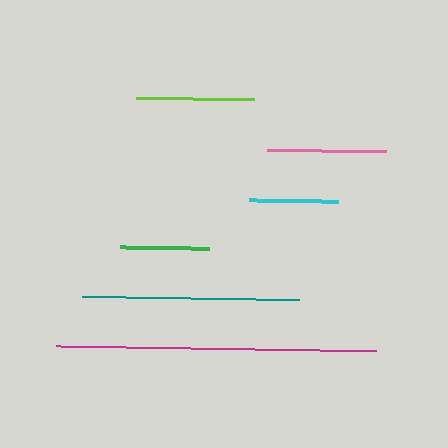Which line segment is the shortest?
The cyan line is the shortest at approximately 89 pixels.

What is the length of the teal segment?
The teal segment is approximately 217 pixels long.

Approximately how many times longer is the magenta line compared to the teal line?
The magenta line is approximately 1.5 times the length of the teal line.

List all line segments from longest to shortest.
From longest to shortest: magenta, teal, pink, lime, green, cyan.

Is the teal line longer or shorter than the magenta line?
The magenta line is longer than the teal line.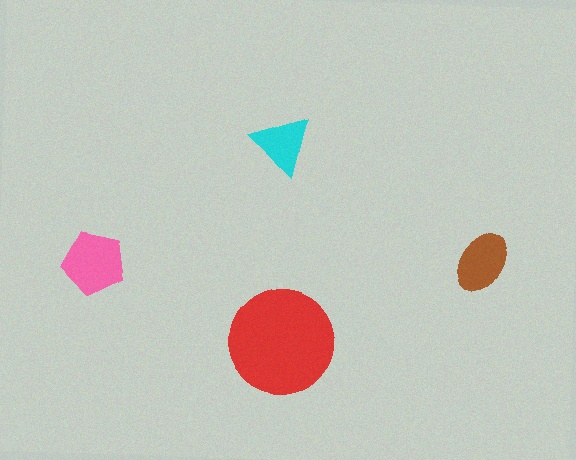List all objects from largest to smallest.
The red circle, the pink pentagon, the brown ellipse, the cyan triangle.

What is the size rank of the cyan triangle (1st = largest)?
4th.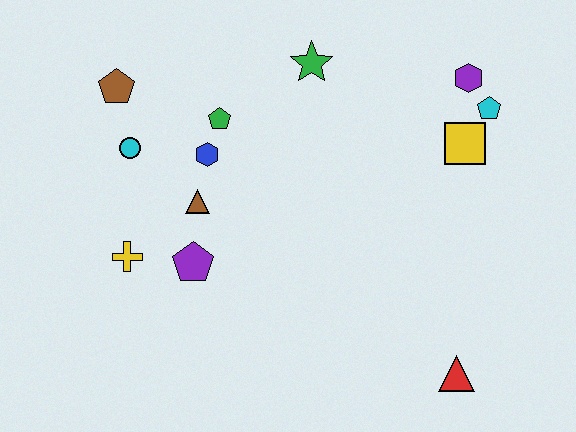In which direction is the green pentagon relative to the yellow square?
The green pentagon is to the left of the yellow square.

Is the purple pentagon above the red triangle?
Yes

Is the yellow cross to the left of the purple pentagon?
Yes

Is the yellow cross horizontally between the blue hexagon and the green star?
No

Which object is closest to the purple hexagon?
The cyan pentagon is closest to the purple hexagon.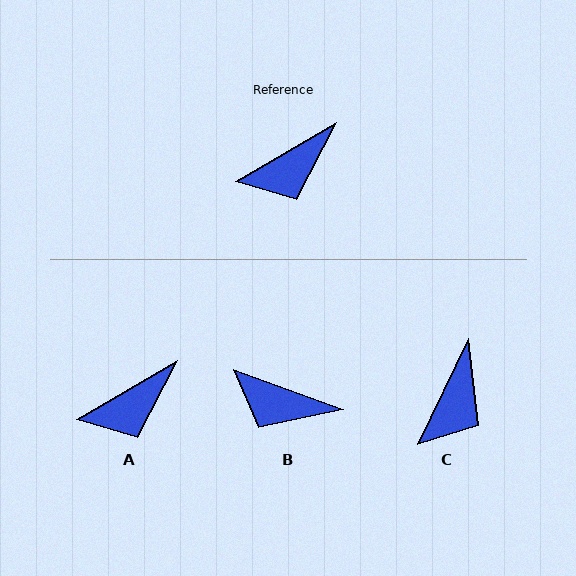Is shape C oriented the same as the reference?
No, it is off by about 34 degrees.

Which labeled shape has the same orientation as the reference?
A.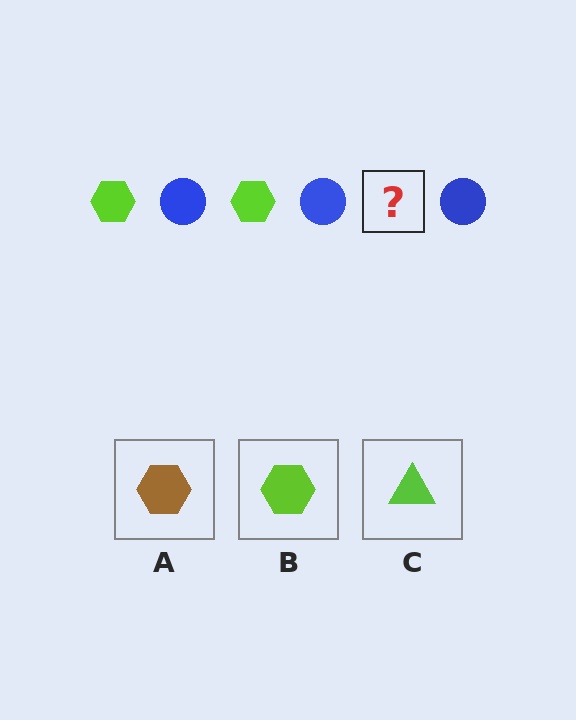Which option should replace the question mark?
Option B.